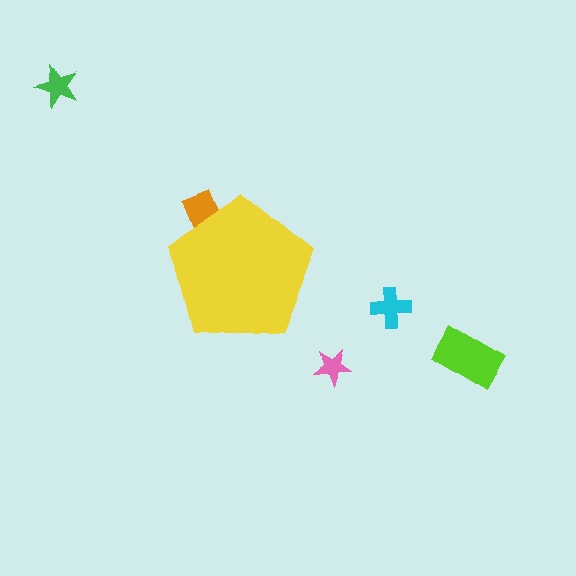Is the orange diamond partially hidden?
Yes, the orange diamond is partially hidden behind the yellow pentagon.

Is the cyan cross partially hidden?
No, the cyan cross is fully visible.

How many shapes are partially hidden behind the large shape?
1 shape is partially hidden.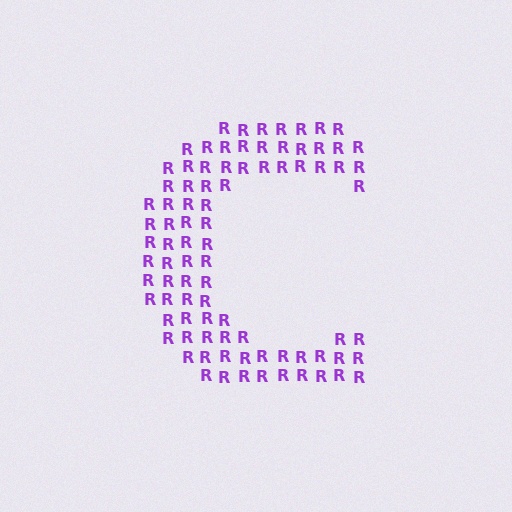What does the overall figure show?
The overall figure shows the letter C.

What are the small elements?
The small elements are letter R's.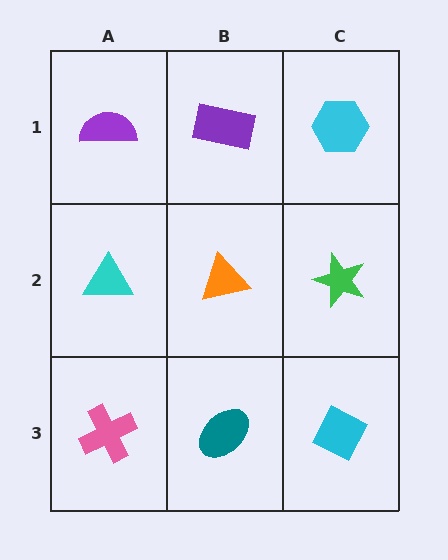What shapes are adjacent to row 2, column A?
A purple semicircle (row 1, column A), a pink cross (row 3, column A), an orange triangle (row 2, column B).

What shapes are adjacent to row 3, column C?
A green star (row 2, column C), a teal ellipse (row 3, column B).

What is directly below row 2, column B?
A teal ellipse.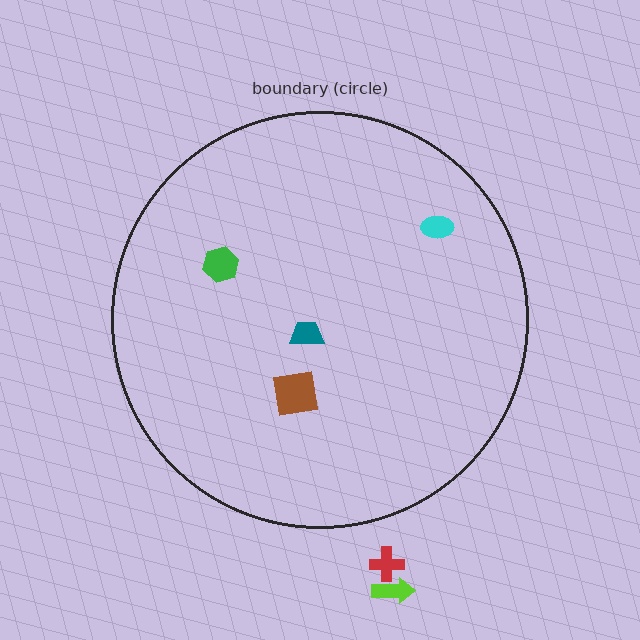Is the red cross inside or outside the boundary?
Outside.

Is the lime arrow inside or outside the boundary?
Outside.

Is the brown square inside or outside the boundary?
Inside.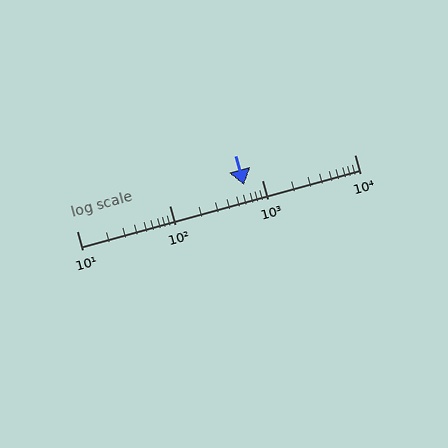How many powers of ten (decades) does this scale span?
The scale spans 3 decades, from 10 to 10000.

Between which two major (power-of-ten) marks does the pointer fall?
The pointer is between 100 and 1000.